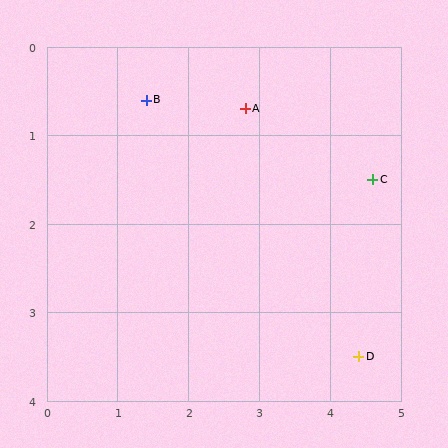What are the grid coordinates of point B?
Point B is at approximately (1.4, 0.6).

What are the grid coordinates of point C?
Point C is at approximately (4.6, 1.5).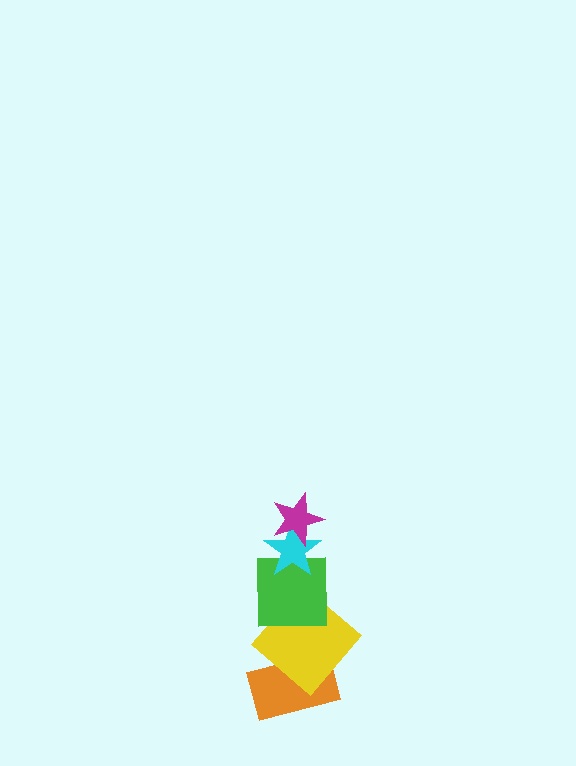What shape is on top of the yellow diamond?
The green square is on top of the yellow diamond.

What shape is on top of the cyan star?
The magenta star is on top of the cyan star.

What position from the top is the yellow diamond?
The yellow diamond is 4th from the top.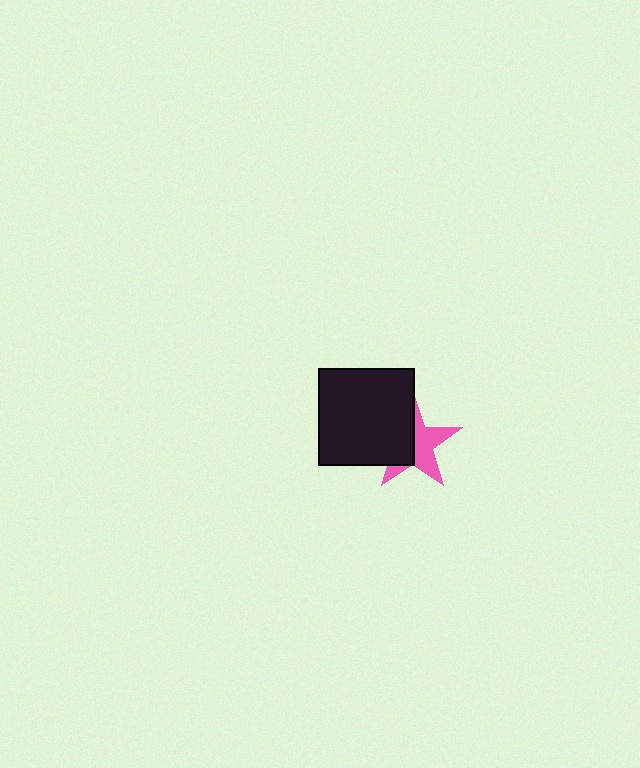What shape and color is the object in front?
The object in front is a black square.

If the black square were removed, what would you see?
You would see the complete pink star.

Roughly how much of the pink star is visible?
About half of it is visible (roughly 51%).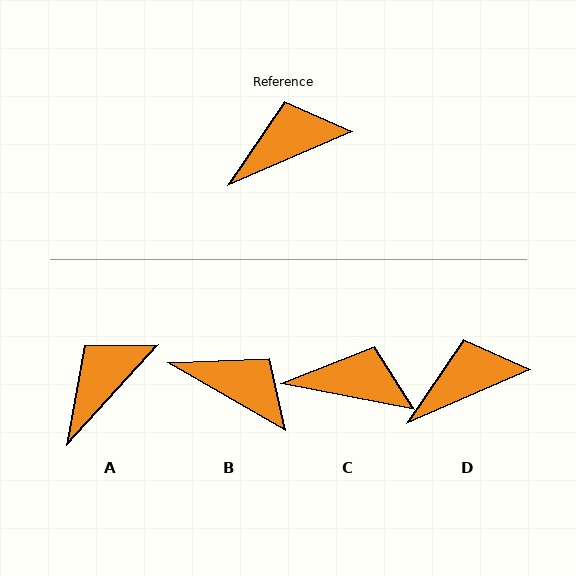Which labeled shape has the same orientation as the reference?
D.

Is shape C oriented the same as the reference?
No, it is off by about 34 degrees.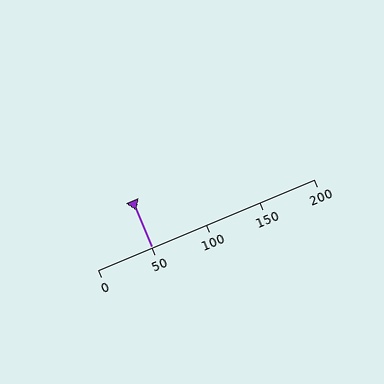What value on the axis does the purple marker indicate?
The marker indicates approximately 50.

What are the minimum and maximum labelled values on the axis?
The axis runs from 0 to 200.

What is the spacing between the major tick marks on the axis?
The major ticks are spaced 50 apart.